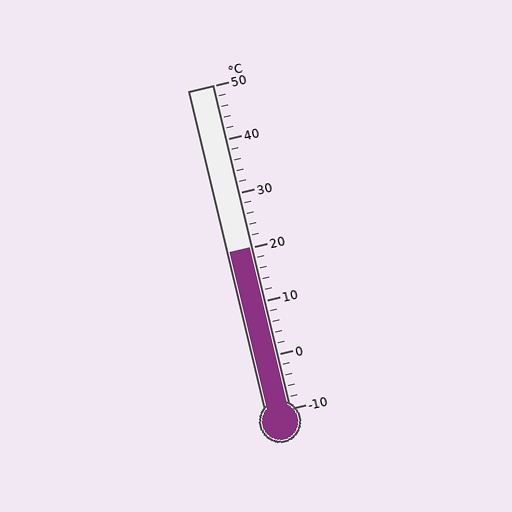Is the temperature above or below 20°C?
The temperature is at 20°C.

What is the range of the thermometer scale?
The thermometer scale ranges from -10°C to 50°C.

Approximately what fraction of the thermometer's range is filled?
The thermometer is filled to approximately 50% of its range.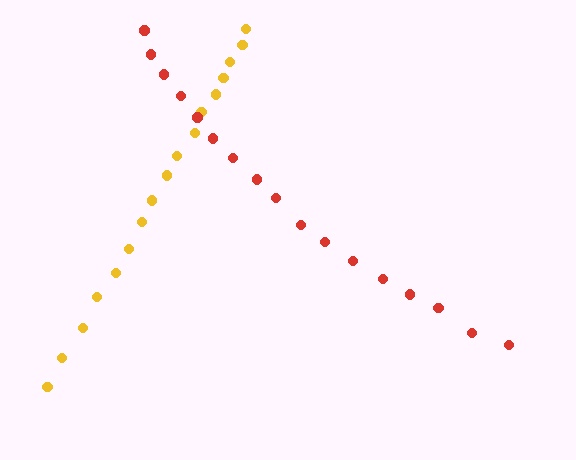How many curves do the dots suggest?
There are 2 distinct paths.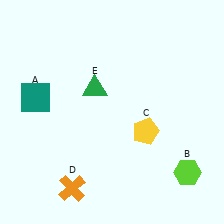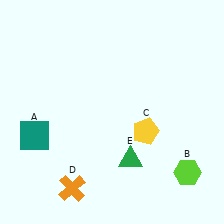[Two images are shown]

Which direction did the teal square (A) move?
The teal square (A) moved down.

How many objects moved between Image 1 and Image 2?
2 objects moved between the two images.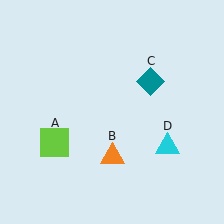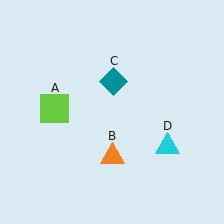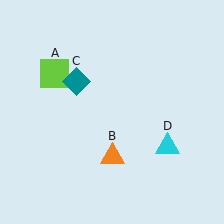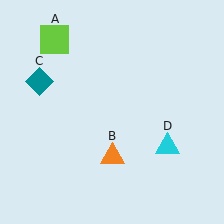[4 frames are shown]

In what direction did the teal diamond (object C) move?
The teal diamond (object C) moved left.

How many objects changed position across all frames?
2 objects changed position: lime square (object A), teal diamond (object C).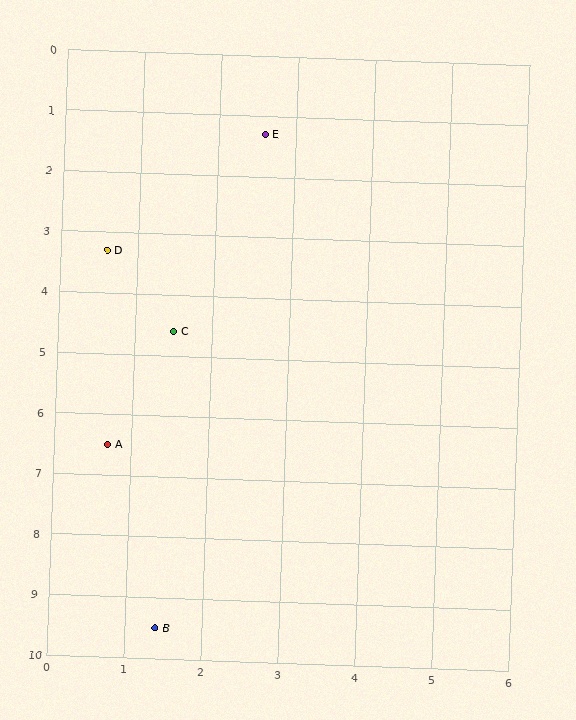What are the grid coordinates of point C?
Point C is at approximately (1.5, 4.6).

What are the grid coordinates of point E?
Point E is at approximately (2.6, 1.3).